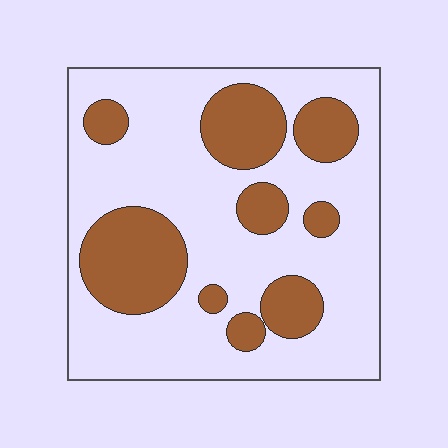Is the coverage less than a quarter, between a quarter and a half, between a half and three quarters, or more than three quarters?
Between a quarter and a half.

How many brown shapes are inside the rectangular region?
9.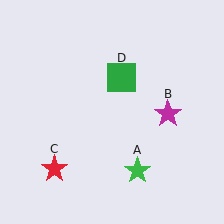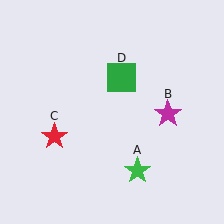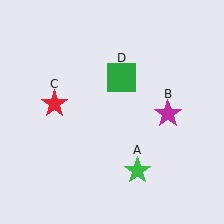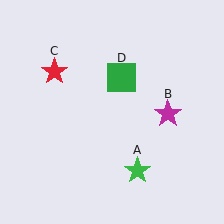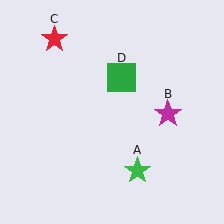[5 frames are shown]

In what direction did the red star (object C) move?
The red star (object C) moved up.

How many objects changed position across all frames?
1 object changed position: red star (object C).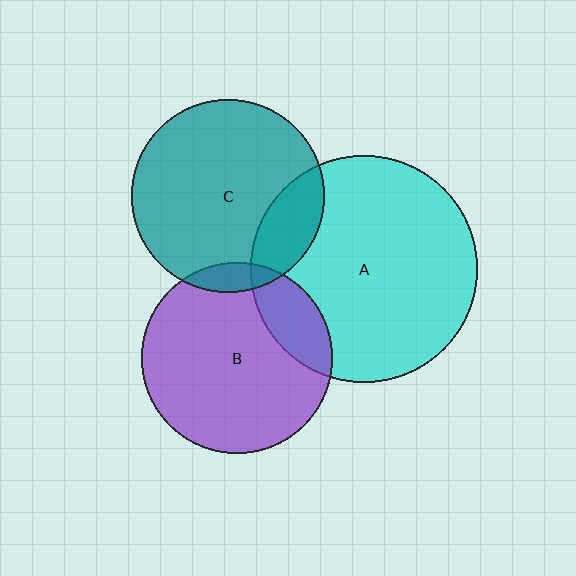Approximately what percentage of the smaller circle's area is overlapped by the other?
Approximately 20%.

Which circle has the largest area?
Circle A (cyan).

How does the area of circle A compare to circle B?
Approximately 1.4 times.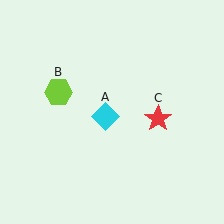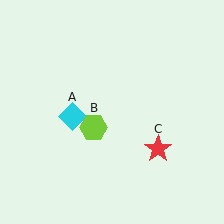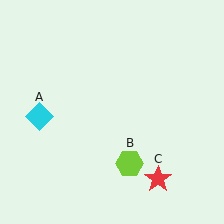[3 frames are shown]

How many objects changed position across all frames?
3 objects changed position: cyan diamond (object A), lime hexagon (object B), red star (object C).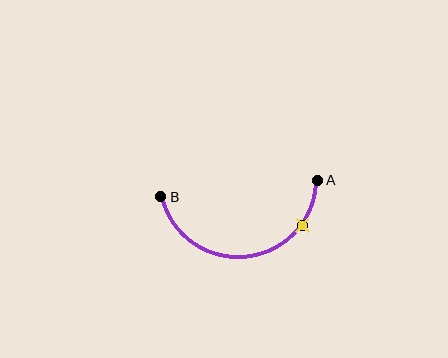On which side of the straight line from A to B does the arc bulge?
The arc bulges below the straight line connecting A and B.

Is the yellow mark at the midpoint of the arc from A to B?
No. The yellow mark lies on the arc but is closer to endpoint A. The arc midpoint would be at the point on the curve equidistant along the arc from both A and B.